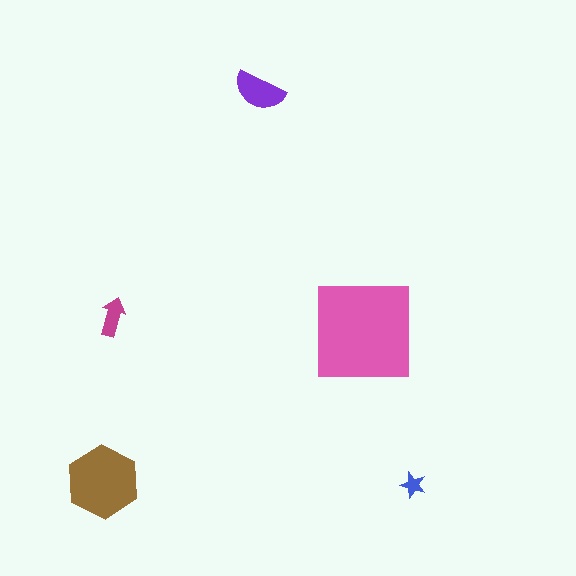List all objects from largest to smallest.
The pink square, the brown hexagon, the purple semicircle, the magenta arrow, the blue star.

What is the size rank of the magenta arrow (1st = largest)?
4th.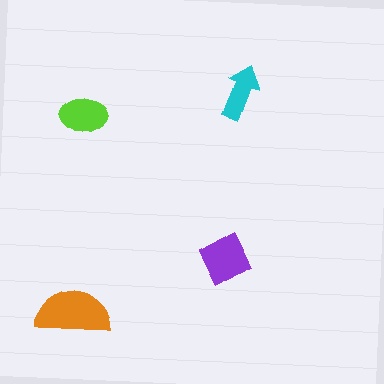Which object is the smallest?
The cyan arrow.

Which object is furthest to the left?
The orange semicircle is leftmost.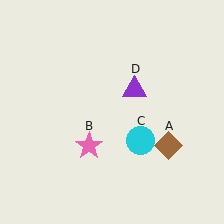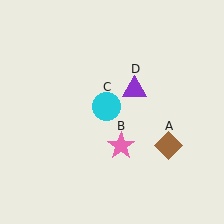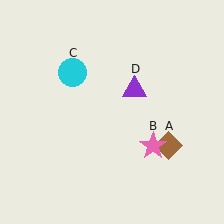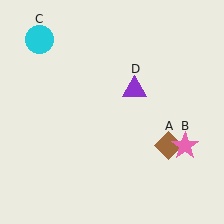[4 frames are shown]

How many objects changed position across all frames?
2 objects changed position: pink star (object B), cyan circle (object C).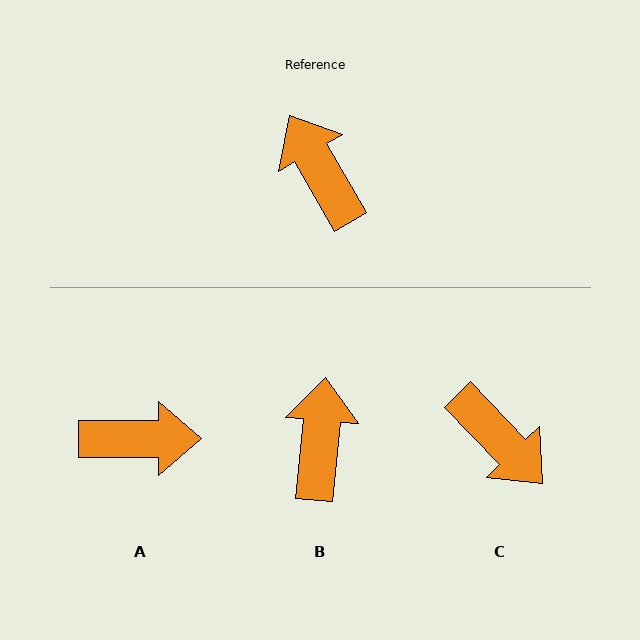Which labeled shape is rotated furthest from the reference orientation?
C, about 166 degrees away.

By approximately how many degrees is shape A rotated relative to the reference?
Approximately 119 degrees clockwise.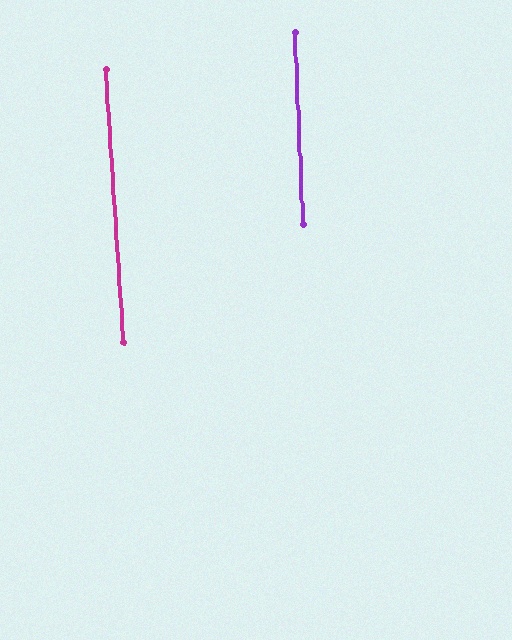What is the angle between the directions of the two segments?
Approximately 1 degree.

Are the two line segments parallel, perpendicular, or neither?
Parallel — their directions differ by only 1.4°.